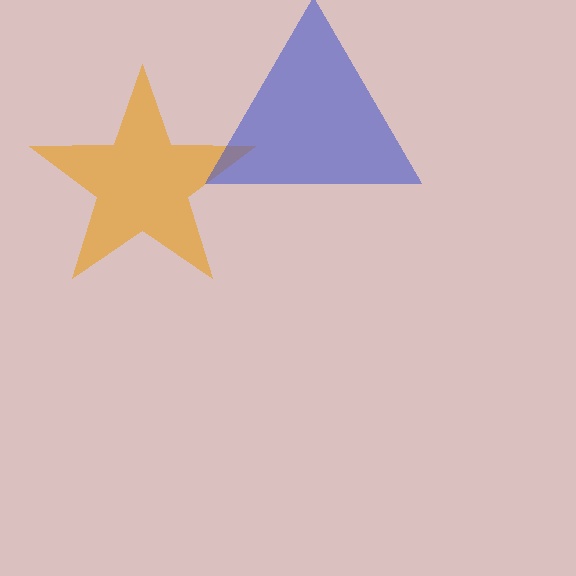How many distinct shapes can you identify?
There are 2 distinct shapes: an orange star, a blue triangle.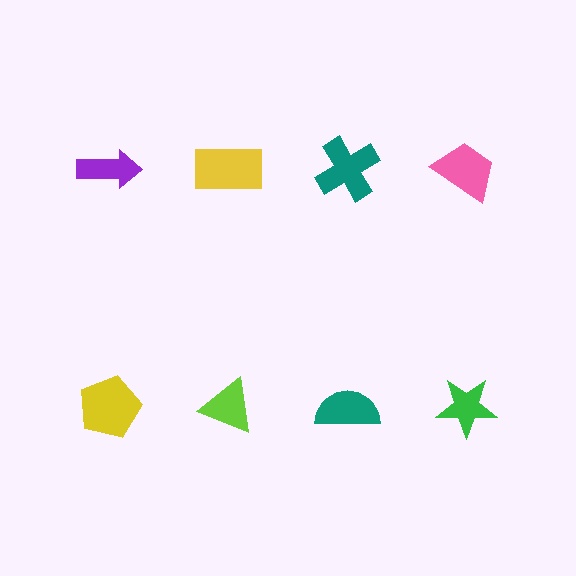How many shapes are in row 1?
4 shapes.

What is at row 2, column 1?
A yellow pentagon.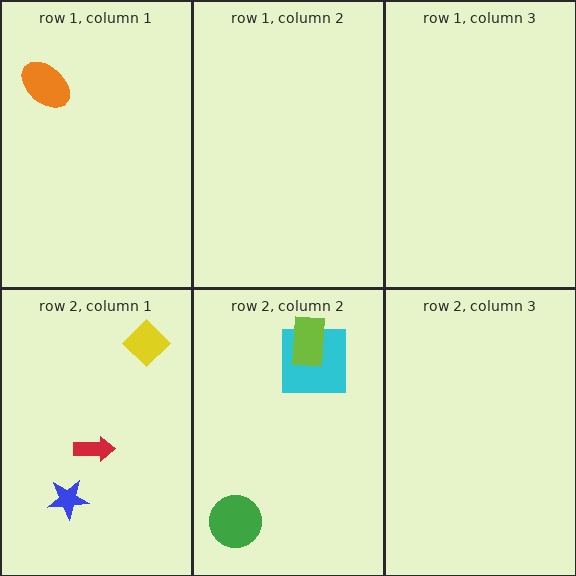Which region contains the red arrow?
The row 2, column 1 region.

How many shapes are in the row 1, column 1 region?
1.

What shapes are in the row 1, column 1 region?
The orange ellipse.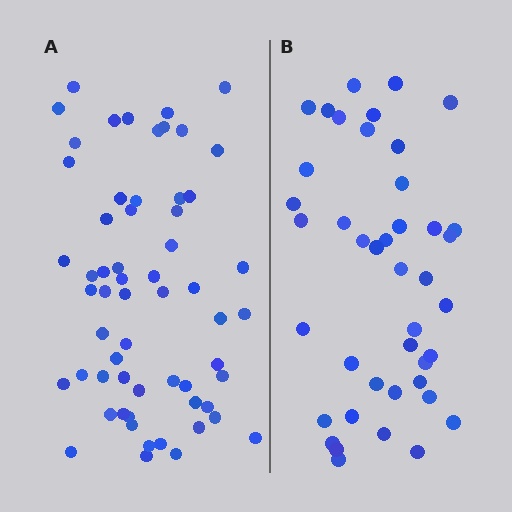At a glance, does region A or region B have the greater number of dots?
Region A (the left region) has more dots.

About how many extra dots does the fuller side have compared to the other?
Region A has approximately 20 more dots than region B.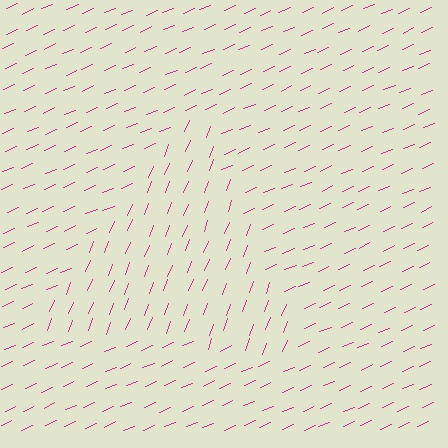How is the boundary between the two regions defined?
The boundary is defined purely by a change in line orientation (approximately 45 degrees difference). All lines are the same color and thickness.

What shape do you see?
I see a triangle.